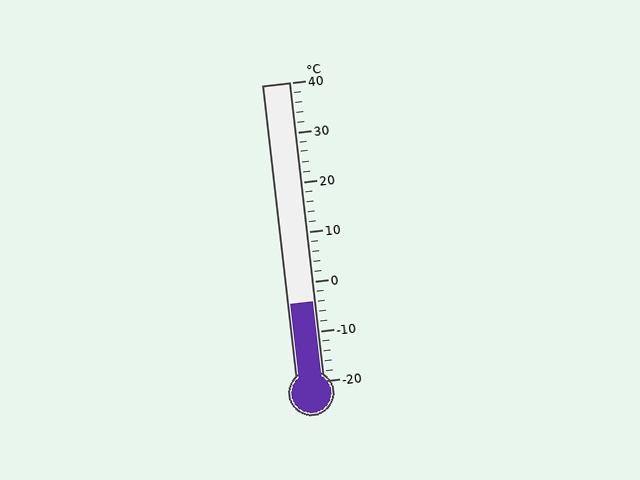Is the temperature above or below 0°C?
The temperature is below 0°C.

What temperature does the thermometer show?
The thermometer shows approximately -4°C.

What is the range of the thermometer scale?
The thermometer scale ranges from -20°C to 40°C.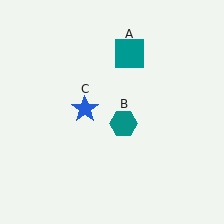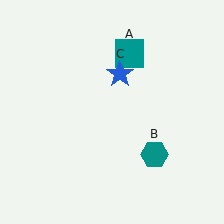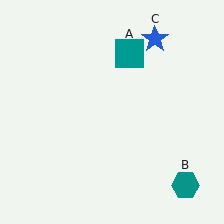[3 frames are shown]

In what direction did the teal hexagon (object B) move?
The teal hexagon (object B) moved down and to the right.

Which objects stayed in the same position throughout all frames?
Teal square (object A) remained stationary.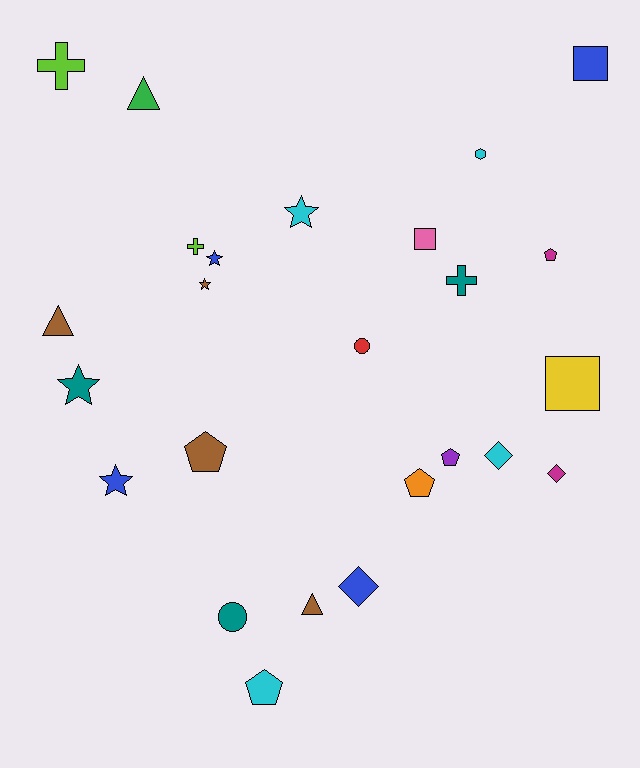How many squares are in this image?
There are 3 squares.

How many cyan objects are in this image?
There are 4 cyan objects.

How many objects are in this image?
There are 25 objects.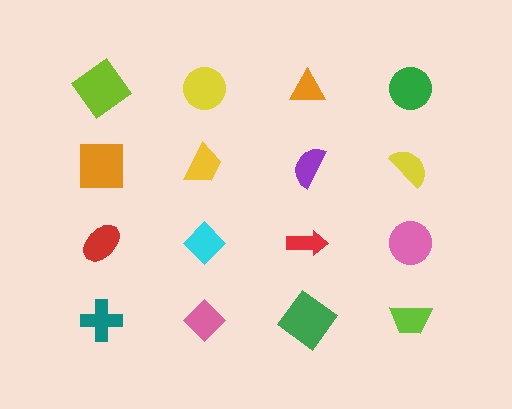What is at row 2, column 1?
An orange square.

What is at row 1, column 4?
A green circle.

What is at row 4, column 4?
A lime trapezoid.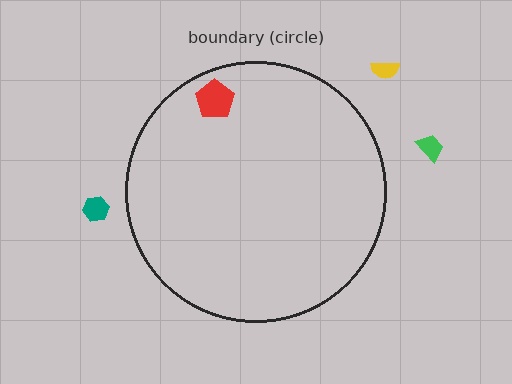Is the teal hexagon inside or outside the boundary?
Outside.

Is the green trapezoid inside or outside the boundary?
Outside.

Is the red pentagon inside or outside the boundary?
Inside.